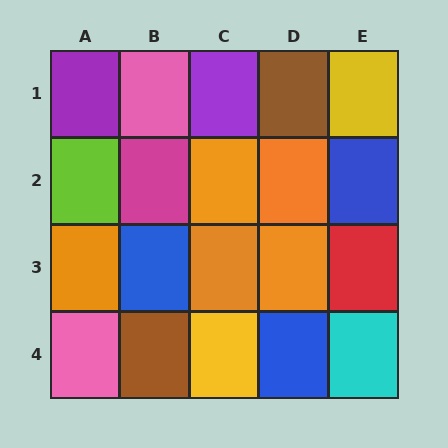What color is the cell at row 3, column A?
Orange.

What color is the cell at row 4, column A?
Pink.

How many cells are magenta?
1 cell is magenta.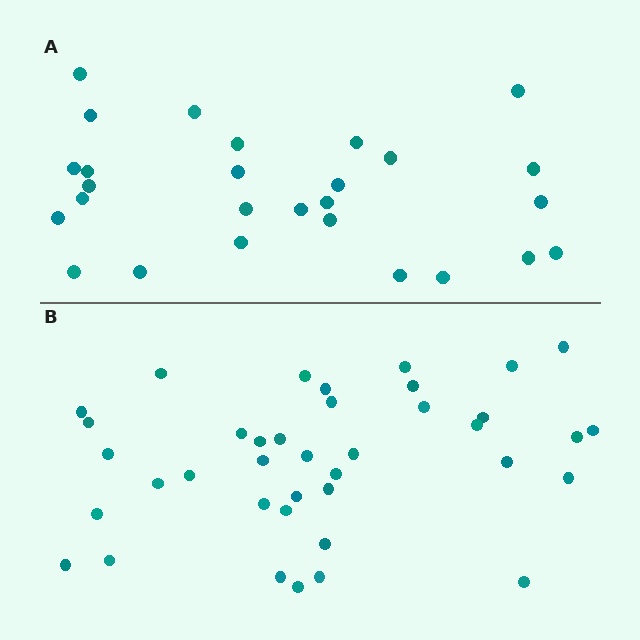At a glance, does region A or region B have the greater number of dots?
Region B (the bottom region) has more dots.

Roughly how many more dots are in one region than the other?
Region B has roughly 12 or so more dots than region A.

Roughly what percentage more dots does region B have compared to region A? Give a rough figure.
About 45% more.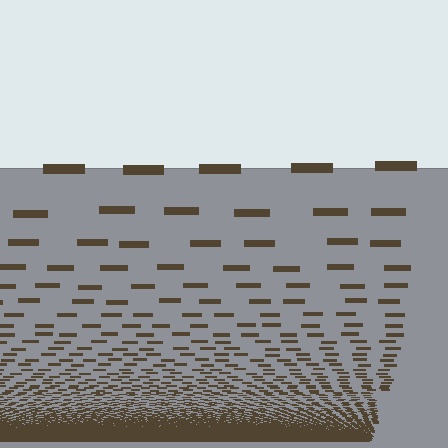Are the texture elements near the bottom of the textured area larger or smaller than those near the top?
Smaller. The gradient is inverted — elements near the bottom are smaller and denser.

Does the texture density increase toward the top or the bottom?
Density increases toward the bottom.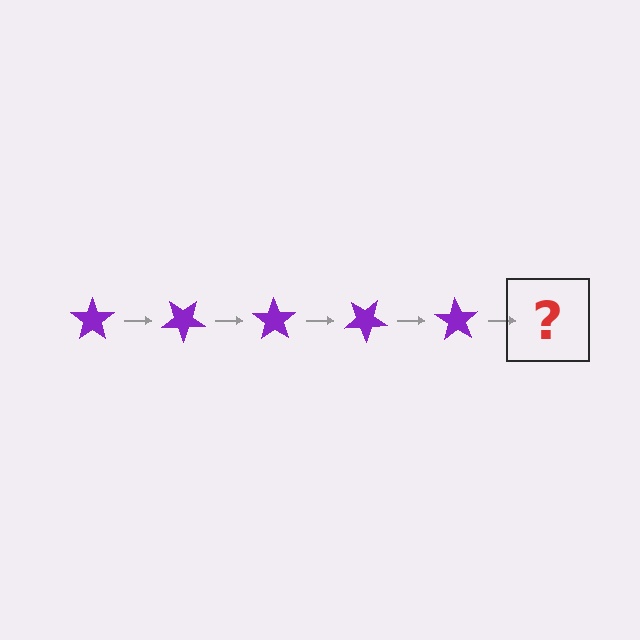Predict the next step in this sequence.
The next step is a purple star rotated 175 degrees.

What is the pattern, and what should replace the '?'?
The pattern is that the star rotates 35 degrees each step. The '?' should be a purple star rotated 175 degrees.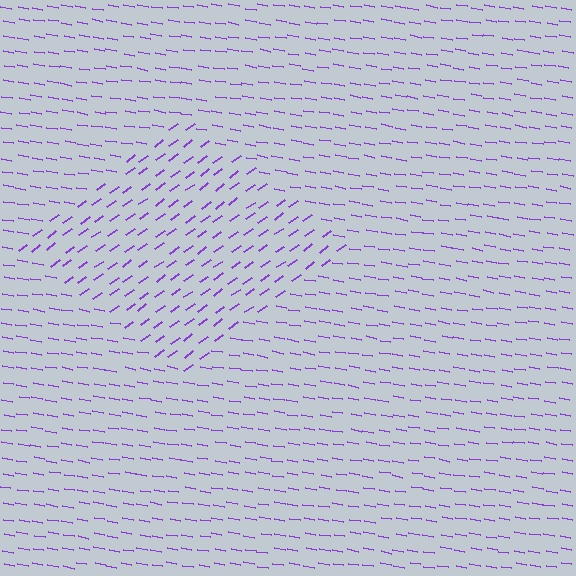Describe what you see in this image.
The image is filled with small purple line segments. A diamond region in the image has lines oriented differently from the surrounding lines, creating a visible texture boundary.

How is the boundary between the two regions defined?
The boundary is defined purely by a change in line orientation (approximately 45 degrees difference). All lines are the same color and thickness.